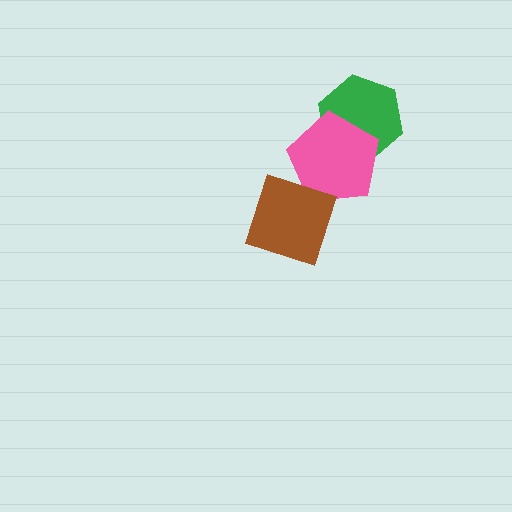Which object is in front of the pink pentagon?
The brown square is in front of the pink pentagon.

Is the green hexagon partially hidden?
Yes, it is partially covered by another shape.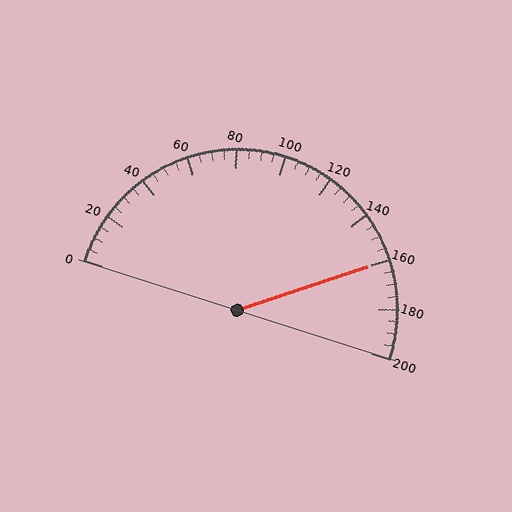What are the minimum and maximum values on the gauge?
The gauge ranges from 0 to 200.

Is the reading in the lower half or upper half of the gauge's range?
The reading is in the upper half of the range (0 to 200).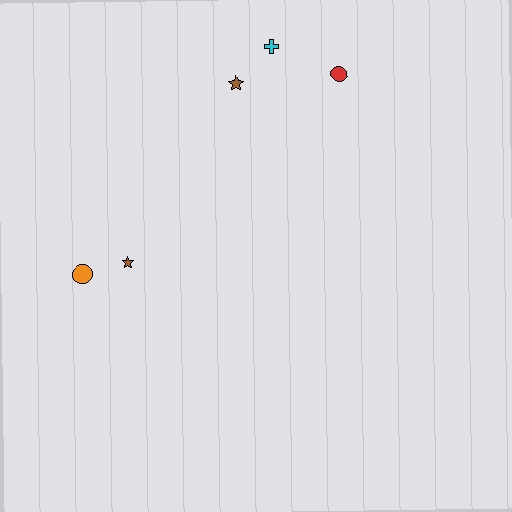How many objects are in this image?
There are 5 objects.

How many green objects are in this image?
There are no green objects.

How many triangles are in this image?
There are no triangles.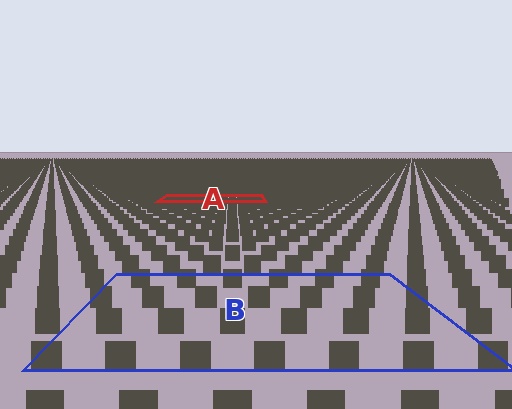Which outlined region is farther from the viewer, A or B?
Region A is farther from the viewer — the texture elements inside it appear smaller and more densely packed.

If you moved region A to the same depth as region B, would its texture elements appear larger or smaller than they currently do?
They would appear larger. At a closer depth, the same texture elements are projected at a bigger on-screen size.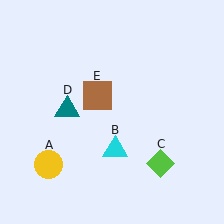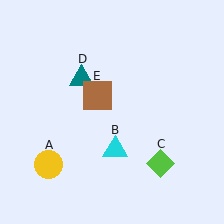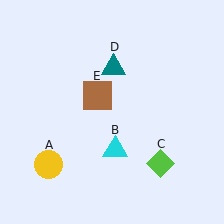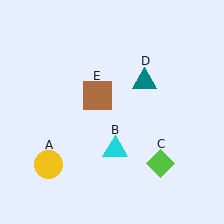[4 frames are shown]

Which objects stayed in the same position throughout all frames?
Yellow circle (object A) and cyan triangle (object B) and lime diamond (object C) and brown square (object E) remained stationary.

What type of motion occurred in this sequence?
The teal triangle (object D) rotated clockwise around the center of the scene.